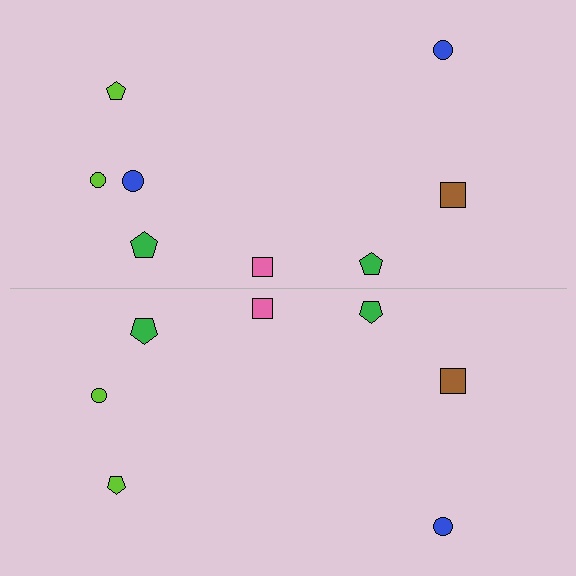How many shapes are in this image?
There are 15 shapes in this image.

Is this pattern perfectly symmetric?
No, the pattern is not perfectly symmetric. A blue circle is missing from the bottom side.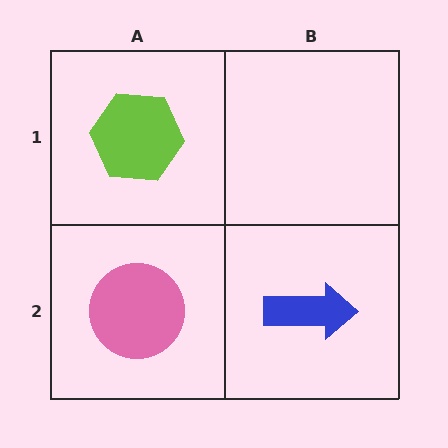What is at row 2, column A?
A pink circle.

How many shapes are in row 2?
2 shapes.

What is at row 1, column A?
A lime hexagon.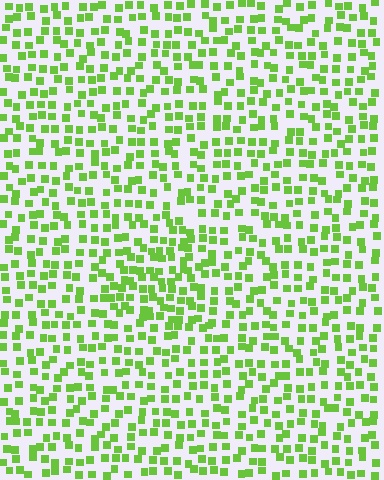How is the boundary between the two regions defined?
The boundary is defined by a change in element density (approximately 1.6x ratio). All elements are the same color, size, and shape.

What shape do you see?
I see a triangle.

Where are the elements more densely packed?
The elements are more densely packed inside the triangle boundary.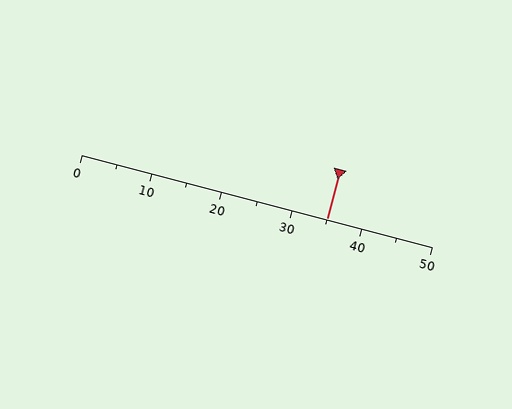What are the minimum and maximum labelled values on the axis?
The axis runs from 0 to 50.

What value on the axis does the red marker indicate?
The marker indicates approximately 35.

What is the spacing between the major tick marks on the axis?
The major ticks are spaced 10 apart.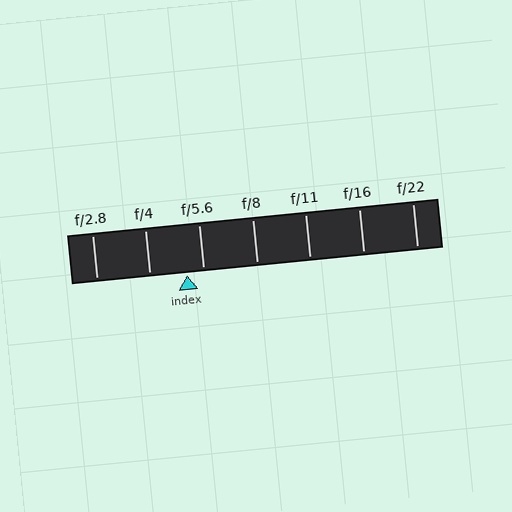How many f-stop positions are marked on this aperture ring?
There are 7 f-stop positions marked.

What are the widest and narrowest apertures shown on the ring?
The widest aperture shown is f/2.8 and the narrowest is f/22.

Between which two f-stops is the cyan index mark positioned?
The index mark is between f/4 and f/5.6.